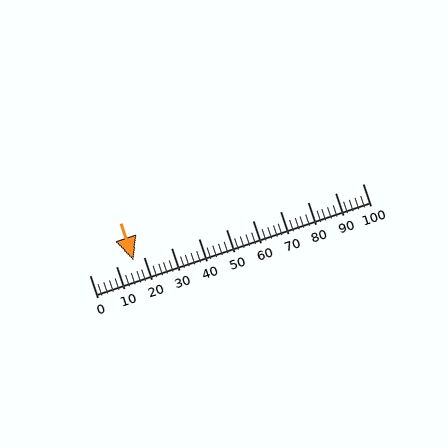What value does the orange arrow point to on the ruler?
The orange arrow points to approximately 16.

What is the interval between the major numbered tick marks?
The major tick marks are spaced 10 units apart.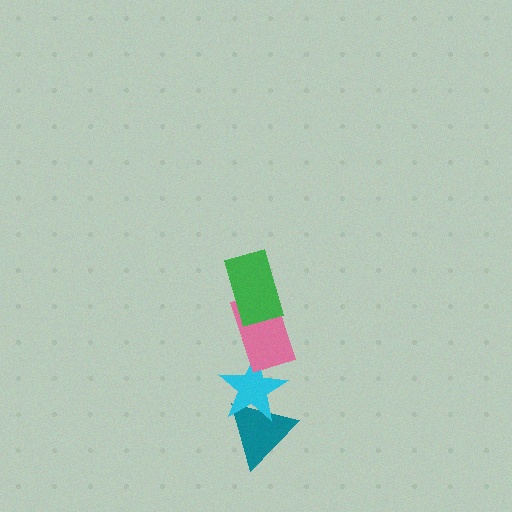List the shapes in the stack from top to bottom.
From top to bottom: the green rectangle, the pink rectangle, the cyan star, the teal triangle.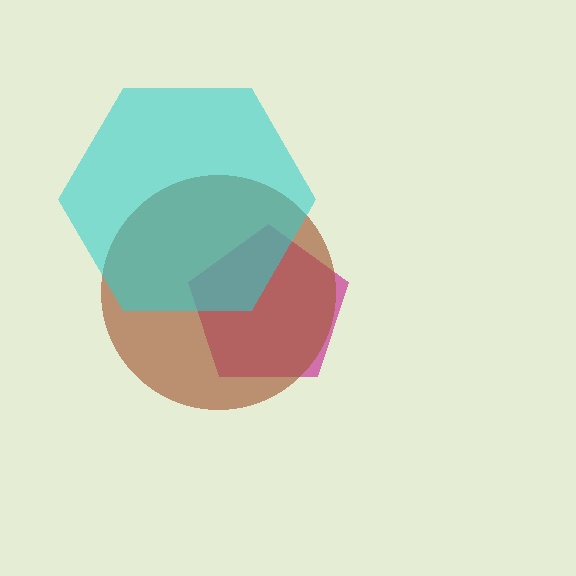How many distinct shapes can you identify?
There are 3 distinct shapes: a magenta pentagon, a brown circle, a cyan hexagon.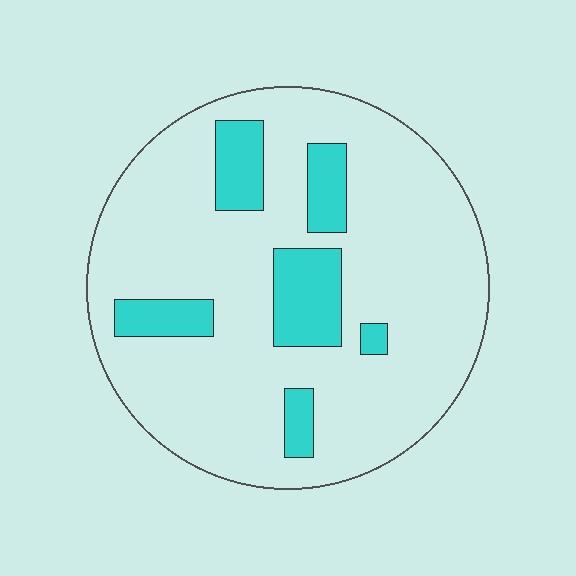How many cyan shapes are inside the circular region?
6.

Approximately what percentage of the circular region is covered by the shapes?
Approximately 15%.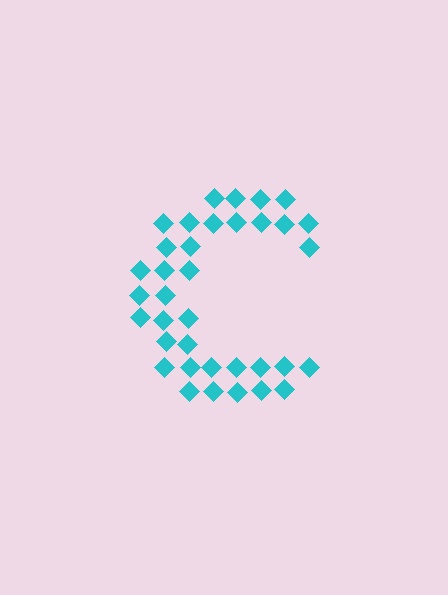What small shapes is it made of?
It is made of small diamonds.